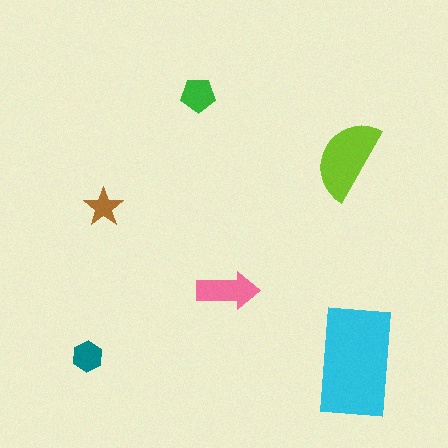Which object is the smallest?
The brown star.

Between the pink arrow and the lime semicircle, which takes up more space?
The lime semicircle.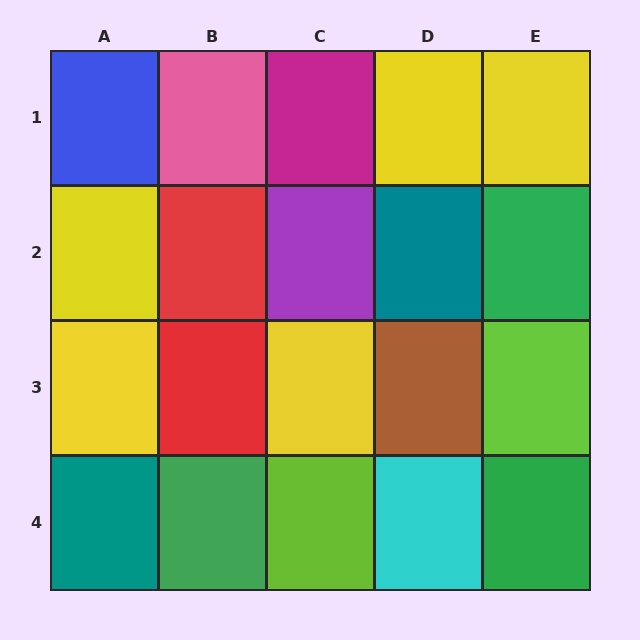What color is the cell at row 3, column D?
Brown.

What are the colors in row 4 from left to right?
Teal, green, lime, cyan, green.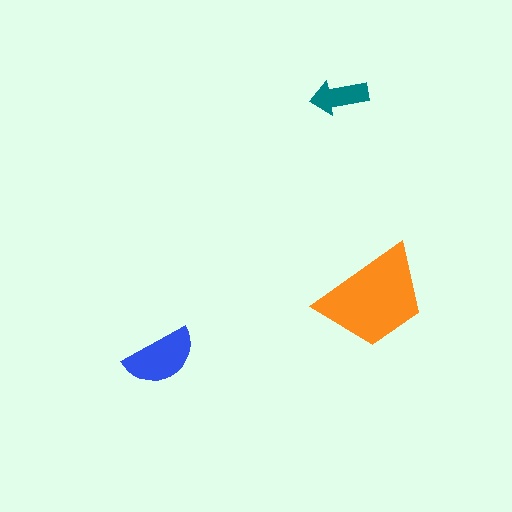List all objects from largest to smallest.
The orange trapezoid, the blue semicircle, the teal arrow.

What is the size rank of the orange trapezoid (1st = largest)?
1st.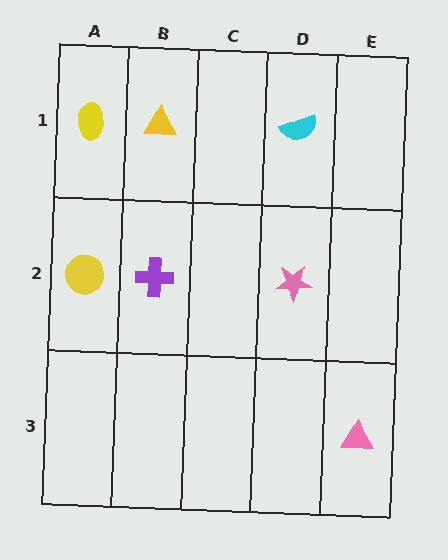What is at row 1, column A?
A yellow ellipse.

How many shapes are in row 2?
3 shapes.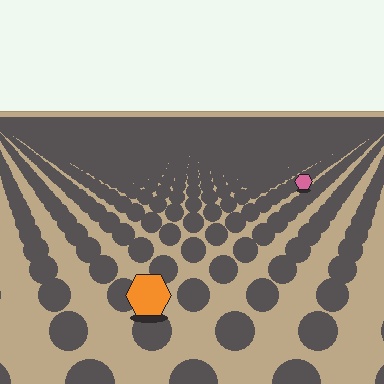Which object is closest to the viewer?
The orange hexagon is closest. The texture marks near it are larger and more spread out.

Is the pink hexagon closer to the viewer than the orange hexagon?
No. The orange hexagon is closer — you can tell from the texture gradient: the ground texture is coarser near it.